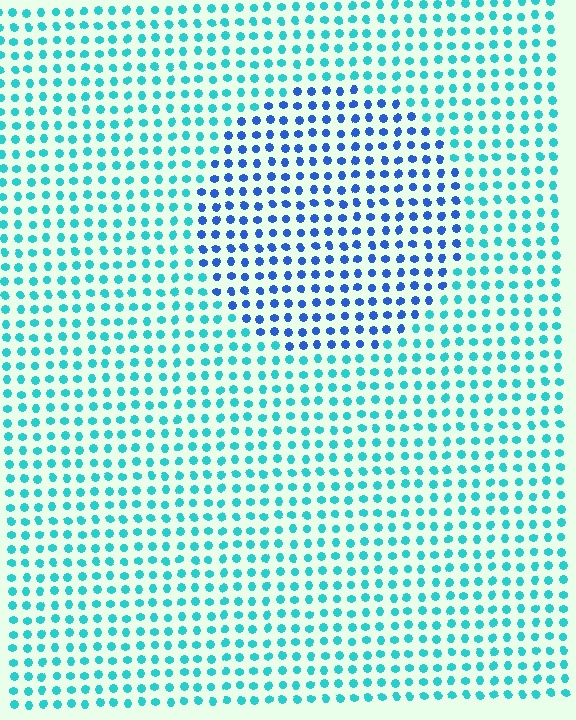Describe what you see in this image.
The image is filled with small cyan elements in a uniform arrangement. A circle-shaped region is visible where the elements are tinted to a slightly different hue, forming a subtle color boundary.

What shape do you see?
I see a circle.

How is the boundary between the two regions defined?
The boundary is defined purely by a slight shift in hue (about 43 degrees). Spacing, size, and orientation are identical on both sides.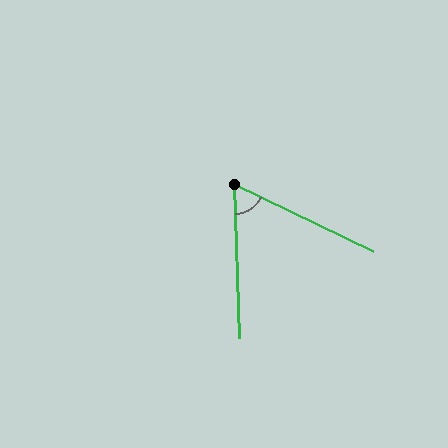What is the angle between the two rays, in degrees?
Approximately 63 degrees.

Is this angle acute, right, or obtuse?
It is acute.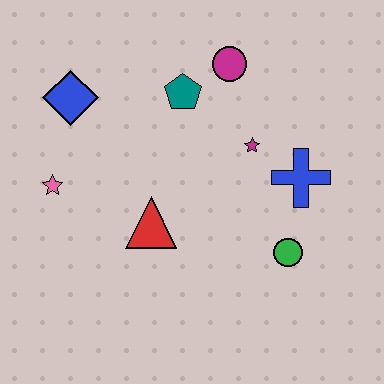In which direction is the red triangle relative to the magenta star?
The red triangle is to the left of the magenta star.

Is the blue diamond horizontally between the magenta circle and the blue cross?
No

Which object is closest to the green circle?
The blue cross is closest to the green circle.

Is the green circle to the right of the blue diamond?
Yes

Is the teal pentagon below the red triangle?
No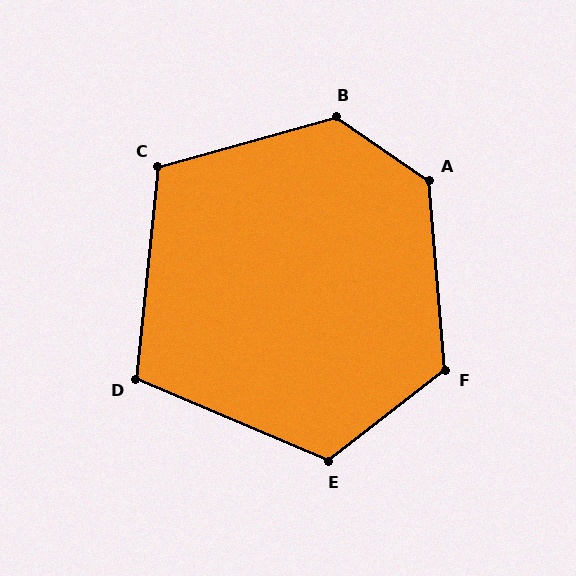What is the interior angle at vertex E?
Approximately 119 degrees (obtuse).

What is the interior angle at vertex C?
Approximately 112 degrees (obtuse).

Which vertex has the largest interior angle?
B, at approximately 130 degrees.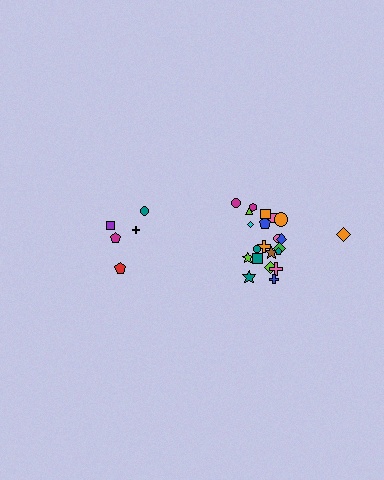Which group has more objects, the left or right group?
The right group.